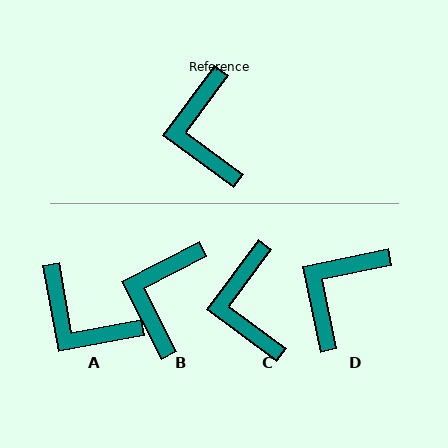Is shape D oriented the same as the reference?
No, it is off by about 42 degrees.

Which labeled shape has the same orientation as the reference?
C.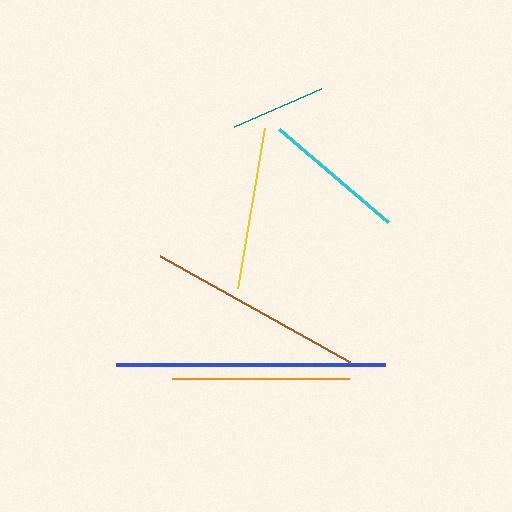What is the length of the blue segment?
The blue segment is approximately 270 pixels long.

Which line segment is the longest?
The blue line is the longest at approximately 270 pixels.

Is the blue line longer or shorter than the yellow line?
The blue line is longer than the yellow line.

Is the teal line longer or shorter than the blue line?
The blue line is longer than the teal line.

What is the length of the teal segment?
The teal segment is approximately 95 pixels long.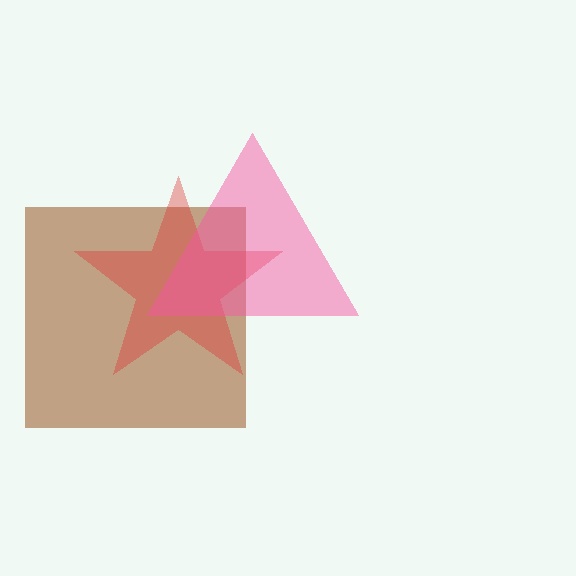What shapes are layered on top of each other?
The layered shapes are: a brown square, a red star, a pink triangle.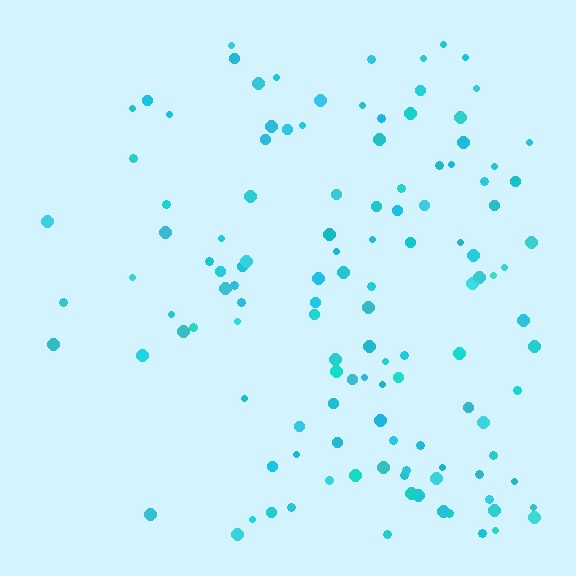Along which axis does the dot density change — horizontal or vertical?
Horizontal.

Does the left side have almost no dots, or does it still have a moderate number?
Still a moderate number, just noticeably fewer than the right.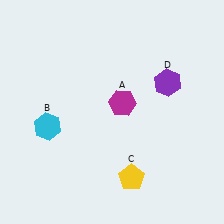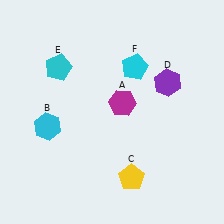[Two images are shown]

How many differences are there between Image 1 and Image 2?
There are 2 differences between the two images.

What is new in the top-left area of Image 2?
A cyan pentagon (E) was added in the top-left area of Image 2.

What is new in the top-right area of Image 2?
A cyan pentagon (F) was added in the top-right area of Image 2.